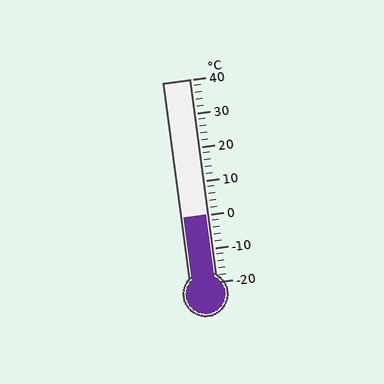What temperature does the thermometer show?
The thermometer shows approximately 0°C.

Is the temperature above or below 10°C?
The temperature is below 10°C.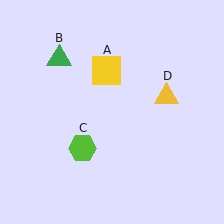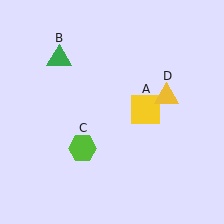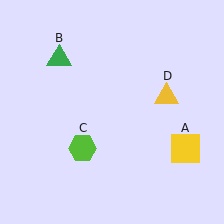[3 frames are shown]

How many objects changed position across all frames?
1 object changed position: yellow square (object A).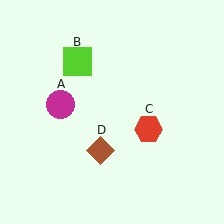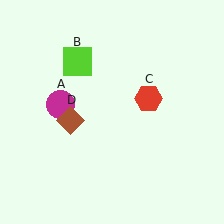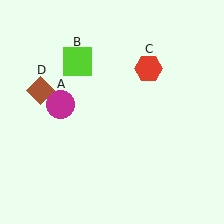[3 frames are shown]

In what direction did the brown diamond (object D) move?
The brown diamond (object D) moved up and to the left.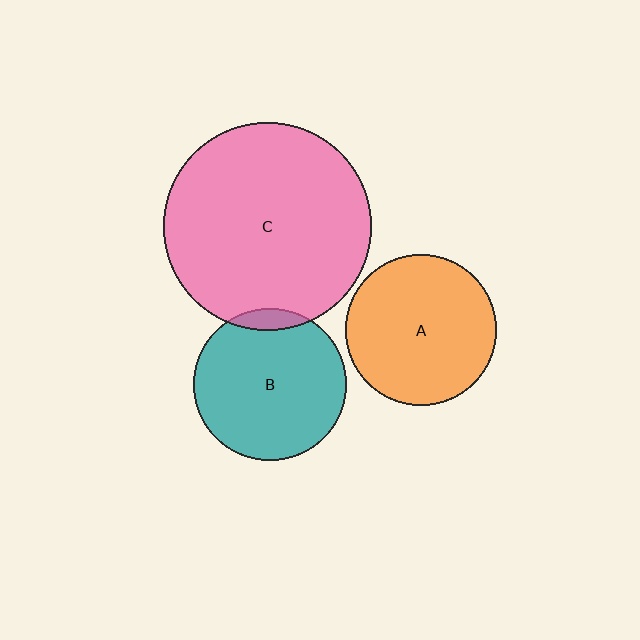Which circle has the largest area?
Circle C (pink).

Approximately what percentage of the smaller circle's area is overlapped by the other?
Approximately 5%.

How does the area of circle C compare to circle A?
Approximately 1.9 times.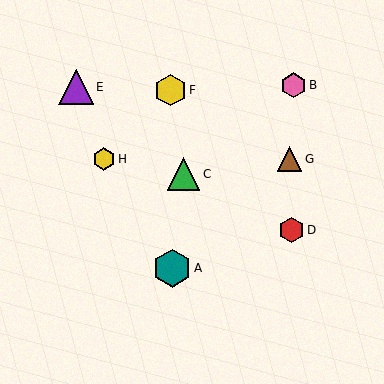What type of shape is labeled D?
Shape D is a red hexagon.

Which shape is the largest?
The teal hexagon (labeled A) is the largest.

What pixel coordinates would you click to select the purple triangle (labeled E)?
Click at (76, 87) to select the purple triangle E.